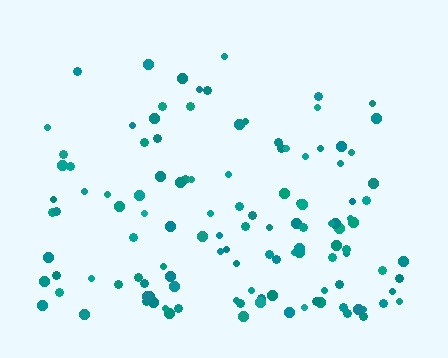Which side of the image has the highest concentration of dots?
The bottom.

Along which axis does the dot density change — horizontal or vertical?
Vertical.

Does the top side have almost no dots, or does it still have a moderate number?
Still a moderate number, just noticeably fewer than the bottom.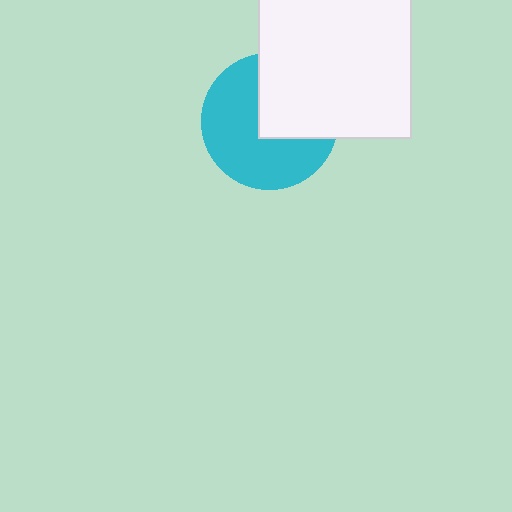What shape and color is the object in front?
The object in front is a white square.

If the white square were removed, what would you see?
You would see the complete cyan circle.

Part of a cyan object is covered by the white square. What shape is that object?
It is a circle.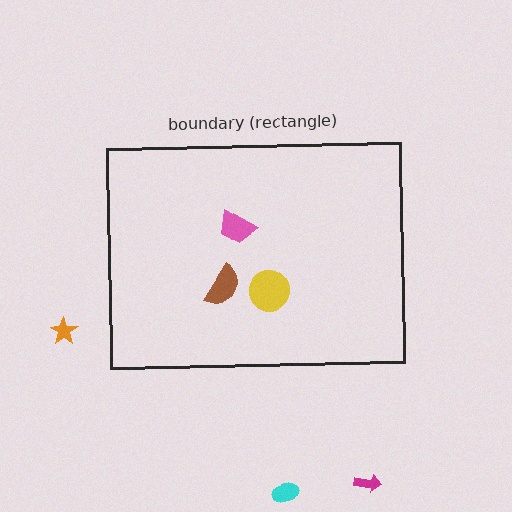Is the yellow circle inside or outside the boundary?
Inside.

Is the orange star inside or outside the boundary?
Outside.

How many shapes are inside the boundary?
3 inside, 3 outside.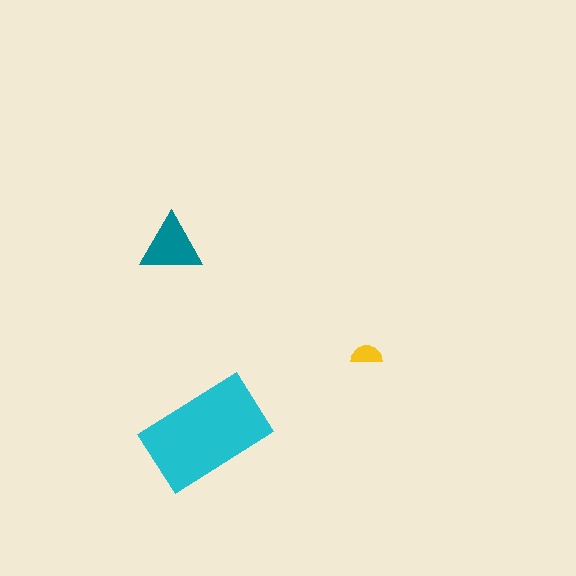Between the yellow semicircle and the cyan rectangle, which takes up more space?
The cyan rectangle.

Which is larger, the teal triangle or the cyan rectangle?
The cyan rectangle.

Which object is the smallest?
The yellow semicircle.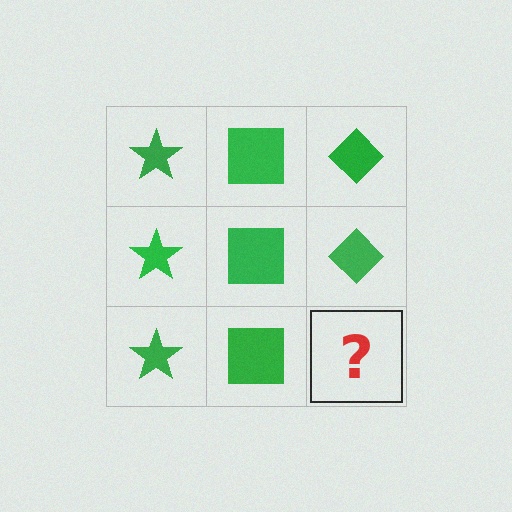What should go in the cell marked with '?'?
The missing cell should contain a green diamond.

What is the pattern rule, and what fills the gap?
The rule is that each column has a consistent shape. The gap should be filled with a green diamond.